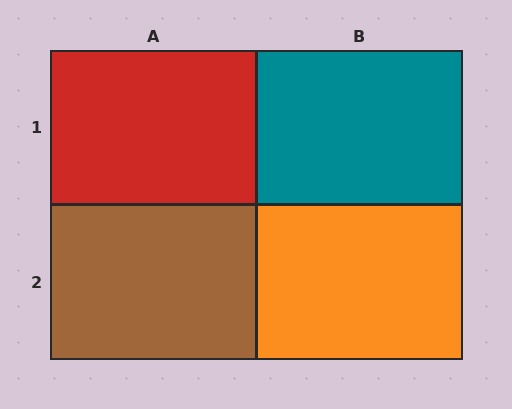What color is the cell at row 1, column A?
Red.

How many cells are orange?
1 cell is orange.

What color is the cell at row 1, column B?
Teal.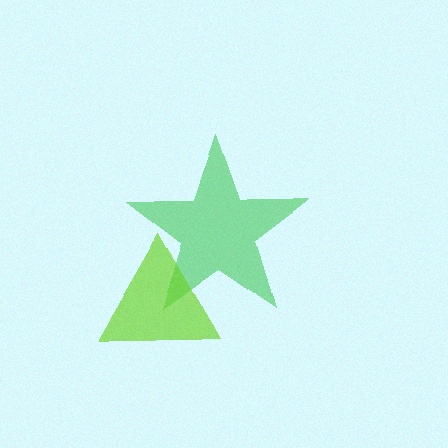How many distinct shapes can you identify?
There are 2 distinct shapes: a green star, a lime triangle.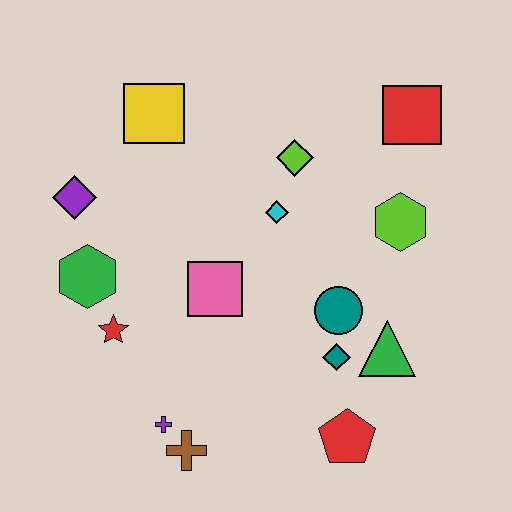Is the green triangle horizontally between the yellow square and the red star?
No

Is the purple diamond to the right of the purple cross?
No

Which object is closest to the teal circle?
The teal diamond is closest to the teal circle.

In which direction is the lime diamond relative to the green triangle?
The lime diamond is above the green triangle.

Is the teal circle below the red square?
Yes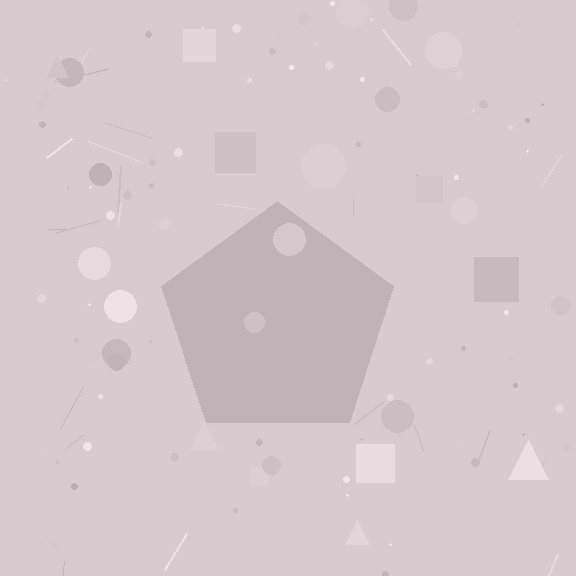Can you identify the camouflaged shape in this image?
The camouflaged shape is a pentagon.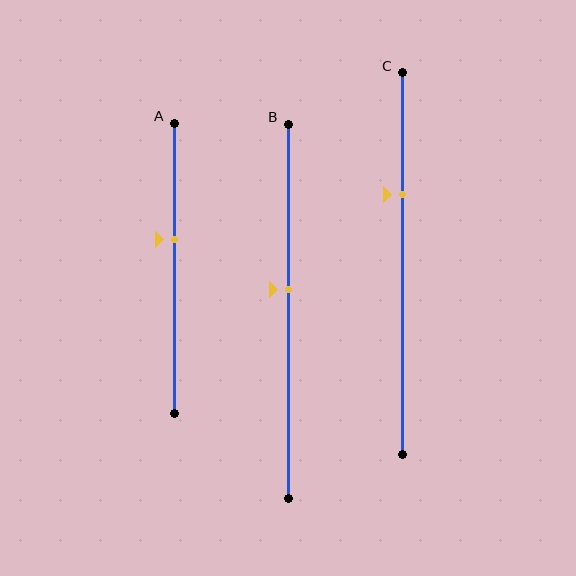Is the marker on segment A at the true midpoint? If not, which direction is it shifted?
No, the marker on segment A is shifted upward by about 10% of the segment length.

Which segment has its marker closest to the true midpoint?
Segment B has its marker closest to the true midpoint.